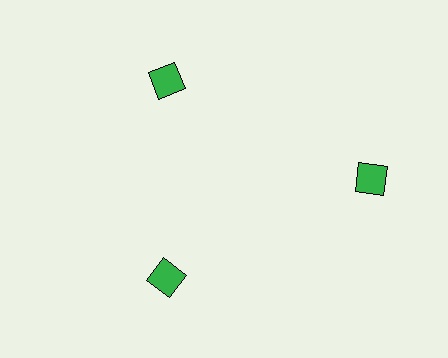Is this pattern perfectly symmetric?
No. The 3 green squares are arranged in a ring, but one element near the 3 o'clock position is pushed outward from the center, breaking the 3-fold rotational symmetry.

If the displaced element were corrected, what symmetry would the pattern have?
It would have 3-fold rotational symmetry — the pattern would map onto itself every 120 degrees.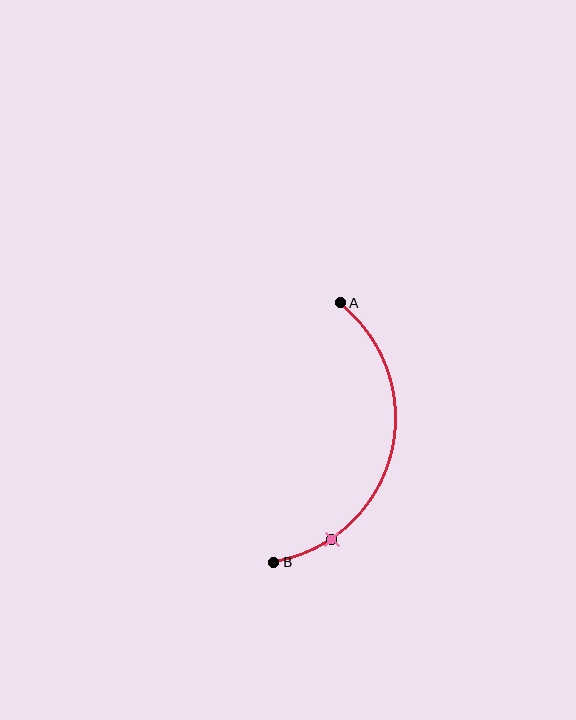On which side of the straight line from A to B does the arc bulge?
The arc bulges to the right of the straight line connecting A and B.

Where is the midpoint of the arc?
The arc midpoint is the point on the curve farthest from the straight line joining A and B. It sits to the right of that line.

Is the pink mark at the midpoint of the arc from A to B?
No. The pink mark lies on the arc but is closer to endpoint B. The arc midpoint would be at the point on the curve equidistant along the arc from both A and B.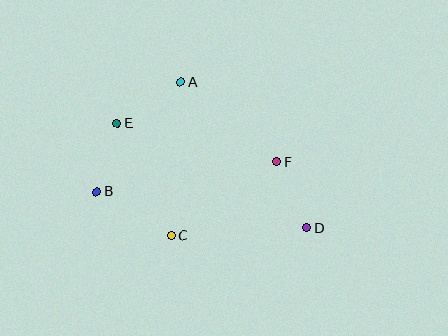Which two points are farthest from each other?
Points D and E are farthest from each other.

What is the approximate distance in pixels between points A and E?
The distance between A and E is approximately 76 pixels.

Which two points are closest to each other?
Points B and E are closest to each other.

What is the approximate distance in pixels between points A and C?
The distance between A and C is approximately 154 pixels.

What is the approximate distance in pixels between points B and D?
The distance between B and D is approximately 213 pixels.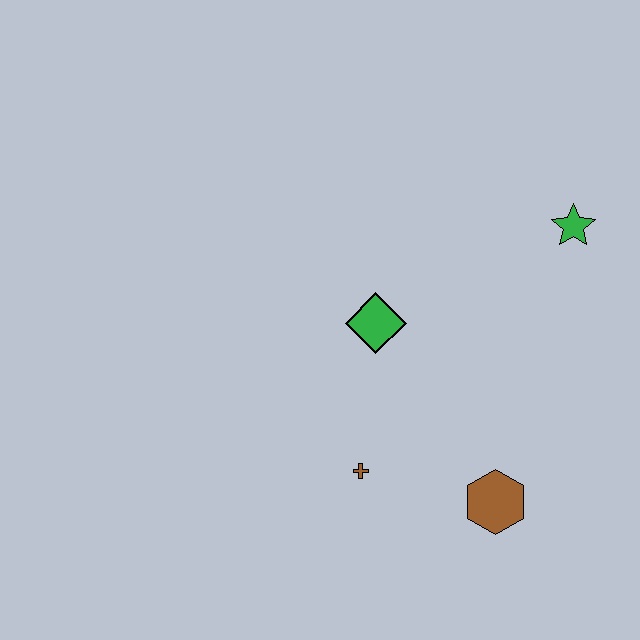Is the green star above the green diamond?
Yes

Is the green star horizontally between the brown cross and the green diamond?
No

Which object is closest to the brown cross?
The brown hexagon is closest to the brown cross.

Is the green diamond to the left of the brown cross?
No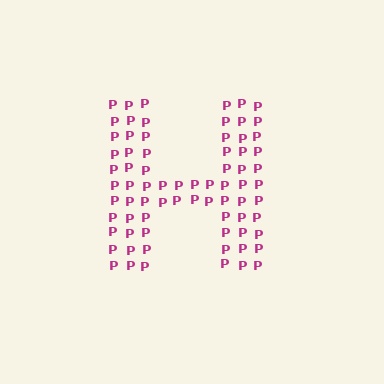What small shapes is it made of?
It is made of small letter P's.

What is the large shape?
The large shape is the letter H.